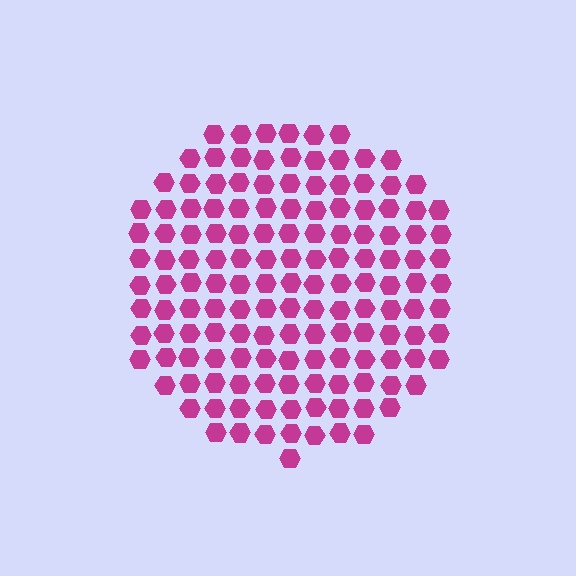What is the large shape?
The large shape is a circle.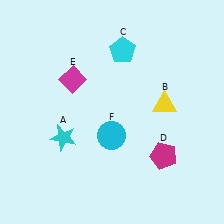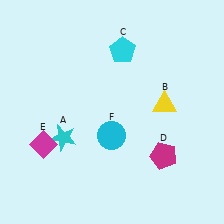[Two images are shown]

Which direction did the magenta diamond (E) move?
The magenta diamond (E) moved down.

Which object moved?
The magenta diamond (E) moved down.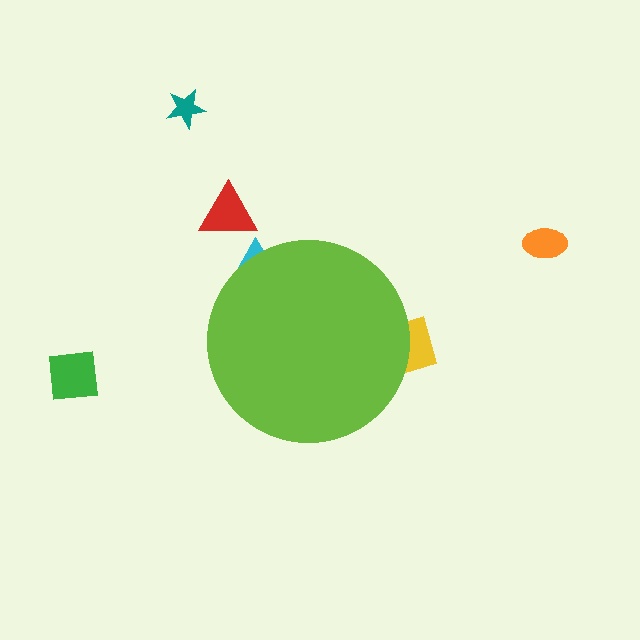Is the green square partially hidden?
No, the green square is fully visible.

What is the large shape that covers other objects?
A lime circle.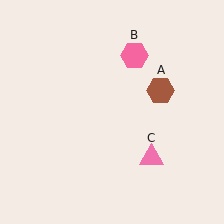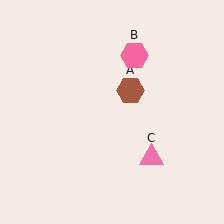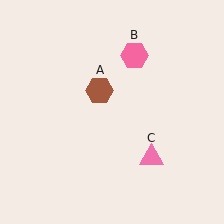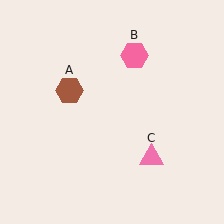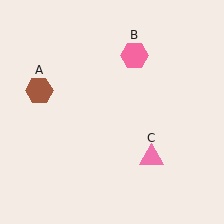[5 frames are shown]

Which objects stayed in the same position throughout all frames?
Pink hexagon (object B) and pink triangle (object C) remained stationary.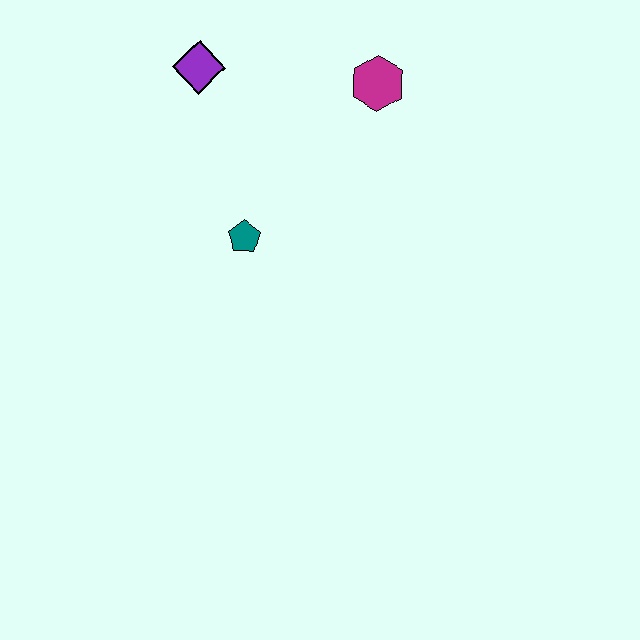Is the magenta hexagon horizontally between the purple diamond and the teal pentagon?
No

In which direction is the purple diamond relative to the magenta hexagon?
The purple diamond is to the left of the magenta hexagon.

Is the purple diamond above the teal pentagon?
Yes